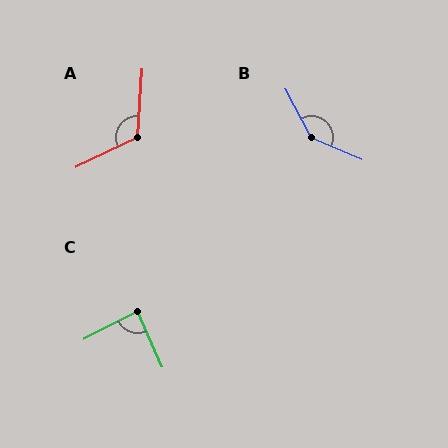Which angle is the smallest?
C, at approximately 87 degrees.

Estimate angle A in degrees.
Approximately 119 degrees.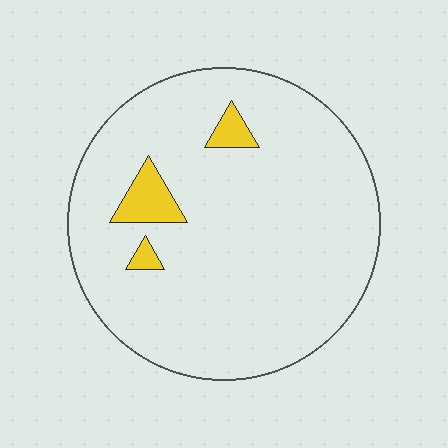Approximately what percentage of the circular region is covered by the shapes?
Approximately 5%.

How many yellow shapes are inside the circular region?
3.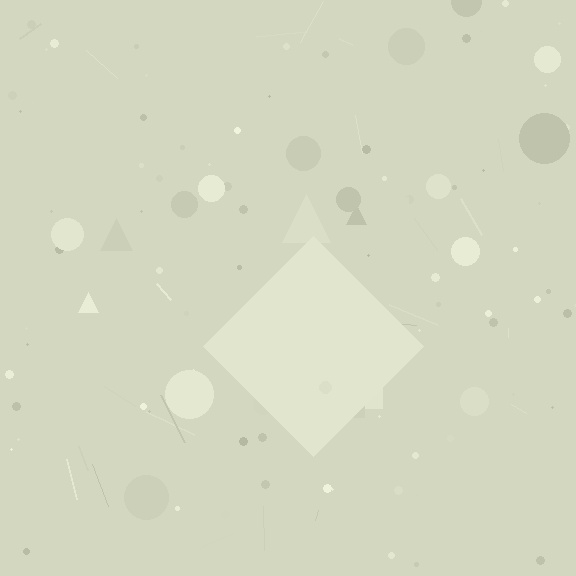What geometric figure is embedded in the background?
A diamond is embedded in the background.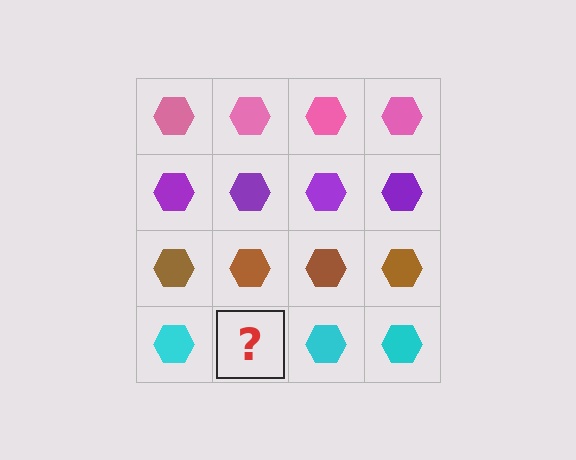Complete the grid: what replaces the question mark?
The question mark should be replaced with a cyan hexagon.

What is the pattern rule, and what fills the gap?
The rule is that each row has a consistent color. The gap should be filled with a cyan hexagon.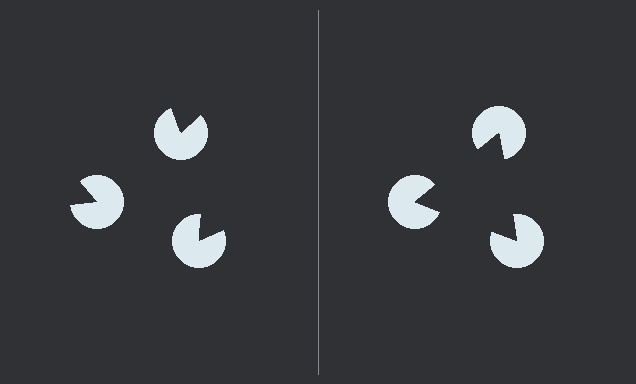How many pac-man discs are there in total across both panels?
6 — 3 on each side.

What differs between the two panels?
The pac-man discs are positioned identically on both sides; only the wedge orientations differ. On the right they align to a triangle; on the left they are misaligned.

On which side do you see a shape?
An illusory triangle appears on the right side. On the left side the wedge cuts are rotated, so no coherent shape forms.